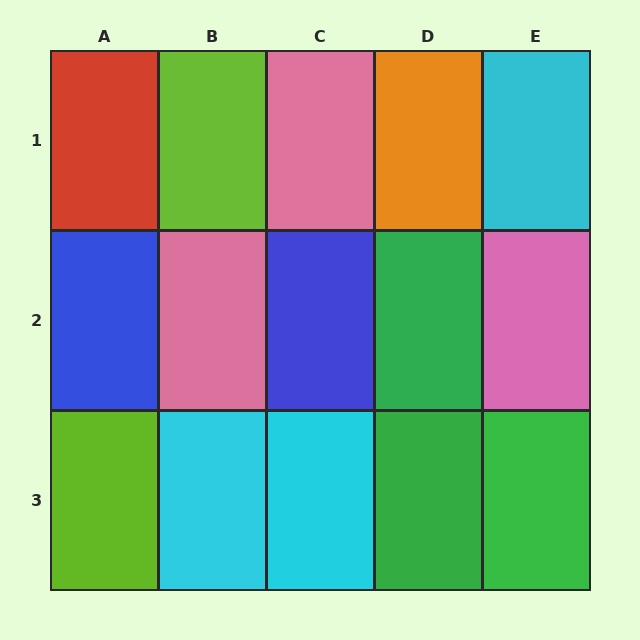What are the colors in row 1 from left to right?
Red, lime, pink, orange, cyan.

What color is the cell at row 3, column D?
Green.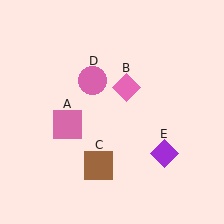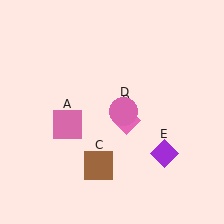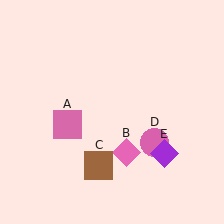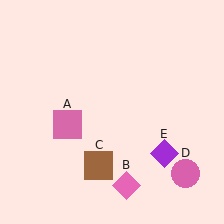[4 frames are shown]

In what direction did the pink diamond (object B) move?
The pink diamond (object B) moved down.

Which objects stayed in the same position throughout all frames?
Pink square (object A) and brown square (object C) and purple diamond (object E) remained stationary.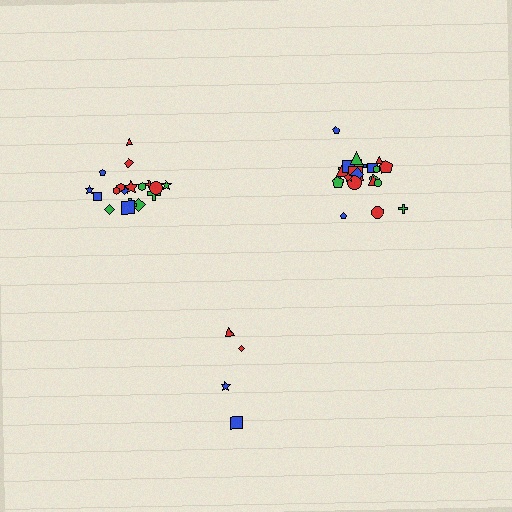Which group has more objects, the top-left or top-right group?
The top-right group.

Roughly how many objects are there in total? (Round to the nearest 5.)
Roughly 45 objects in total.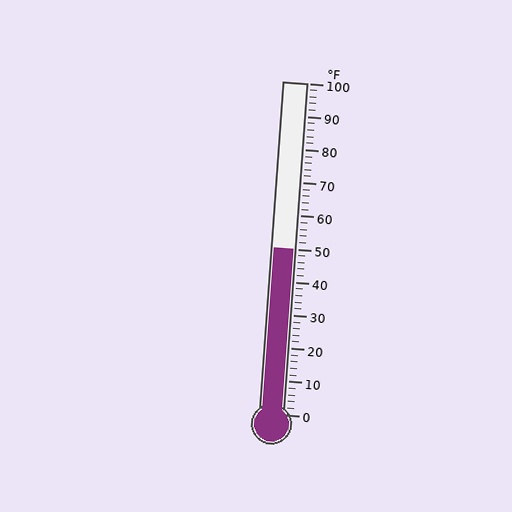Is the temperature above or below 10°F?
The temperature is above 10°F.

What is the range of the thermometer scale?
The thermometer scale ranges from 0°F to 100°F.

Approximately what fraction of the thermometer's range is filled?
The thermometer is filled to approximately 50% of its range.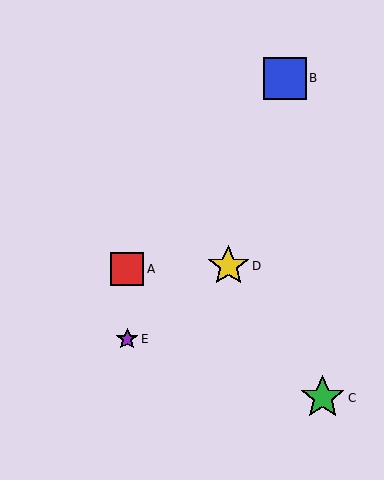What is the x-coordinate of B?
Object B is at x≈285.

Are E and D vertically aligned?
No, E is at x≈127 and D is at x≈228.